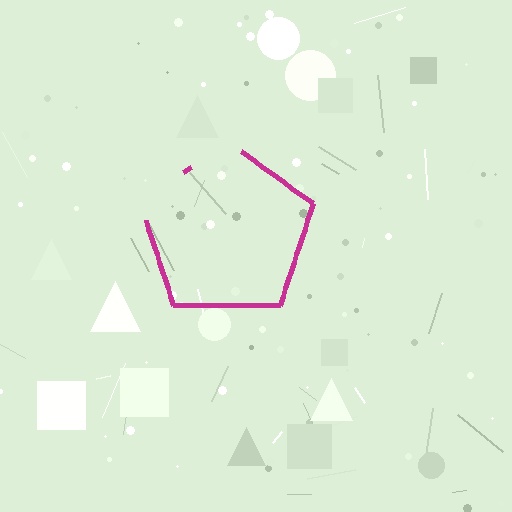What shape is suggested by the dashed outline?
The dashed outline suggests a pentagon.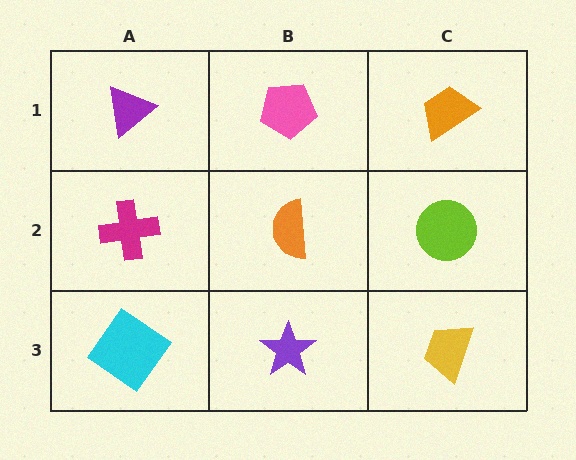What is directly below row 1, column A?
A magenta cross.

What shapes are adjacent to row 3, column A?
A magenta cross (row 2, column A), a purple star (row 3, column B).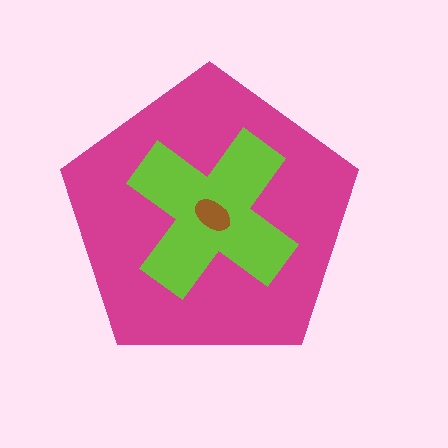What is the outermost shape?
The magenta pentagon.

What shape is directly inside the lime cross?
The brown ellipse.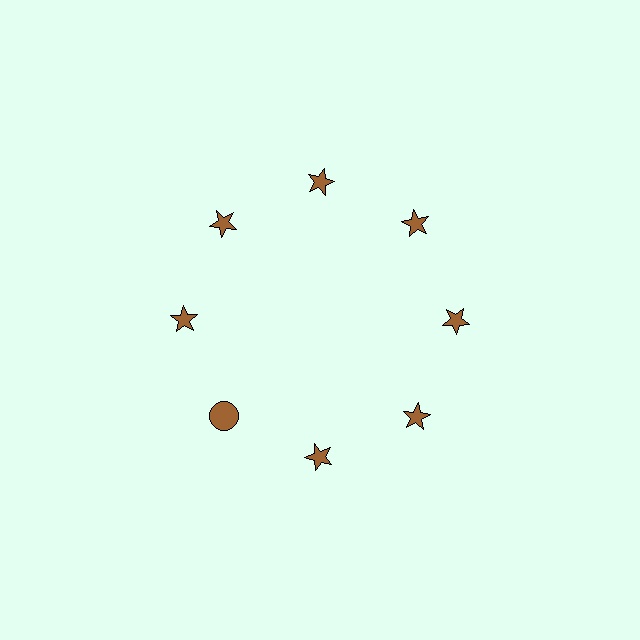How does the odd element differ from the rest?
It has a different shape: circle instead of star.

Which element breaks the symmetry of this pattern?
The brown circle at roughly the 8 o'clock position breaks the symmetry. All other shapes are brown stars.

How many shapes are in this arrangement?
There are 8 shapes arranged in a ring pattern.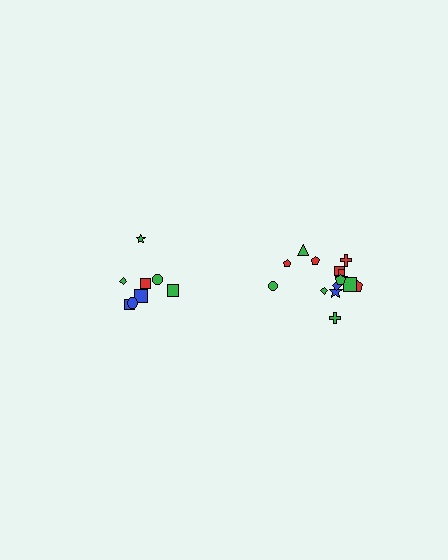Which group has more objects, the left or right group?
The right group.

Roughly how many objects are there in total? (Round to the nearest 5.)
Roughly 25 objects in total.